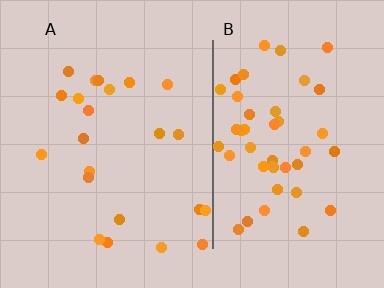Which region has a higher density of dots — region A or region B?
B (the right).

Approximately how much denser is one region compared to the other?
Approximately 2.1× — region B over region A.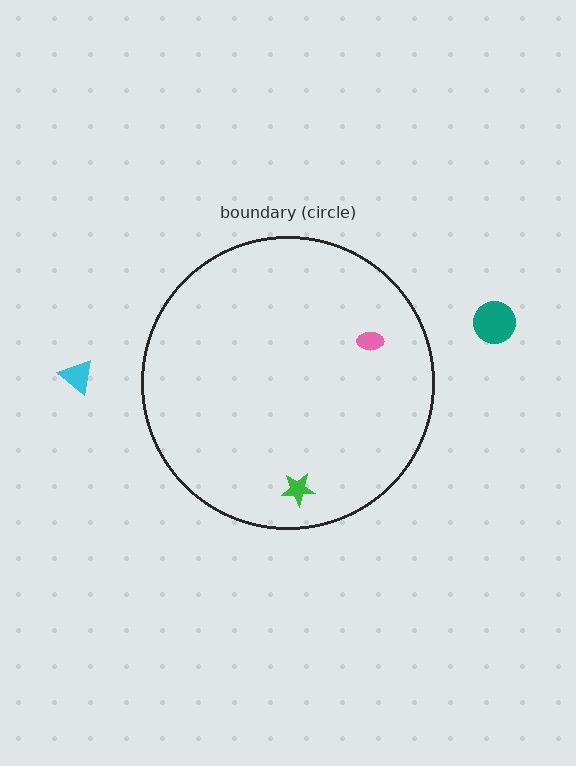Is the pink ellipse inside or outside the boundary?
Inside.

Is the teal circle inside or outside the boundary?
Outside.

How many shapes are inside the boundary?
2 inside, 2 outside.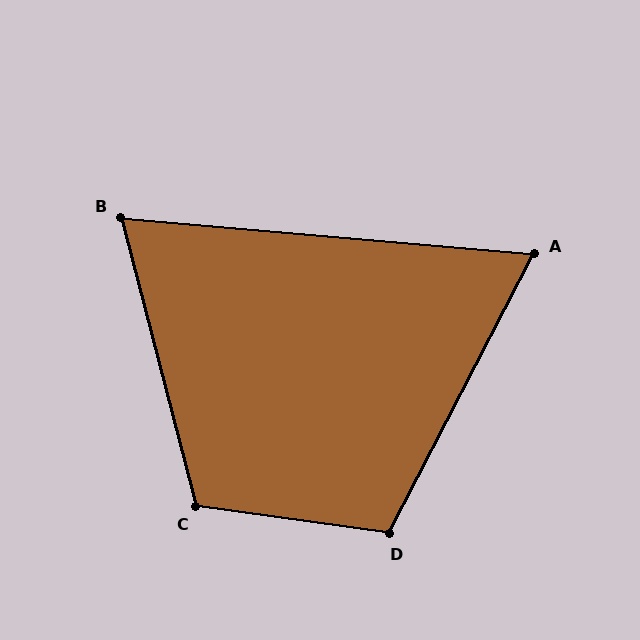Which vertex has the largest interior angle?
C, at approximately 112 degrees.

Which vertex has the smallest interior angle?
A, at approximately 68 degrees.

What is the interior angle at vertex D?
Approximately 109 degrees (obtuse).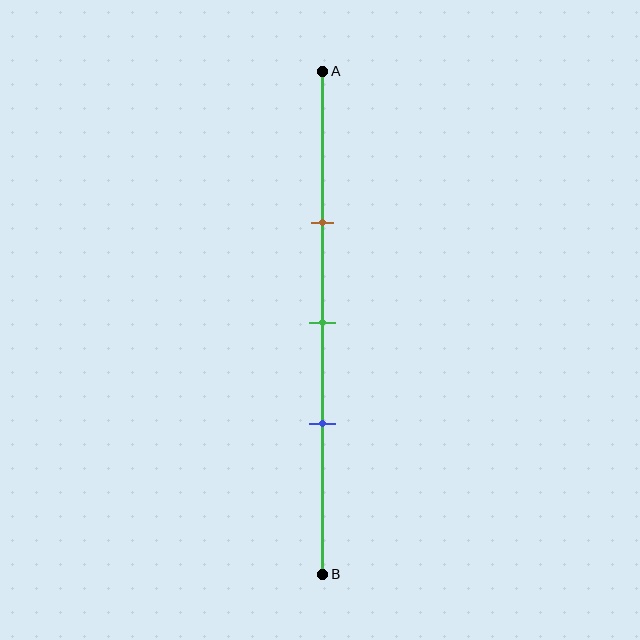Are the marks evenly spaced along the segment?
Yes, the marks are approximately evenly spaced.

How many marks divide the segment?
There are 3 marks dividing the segment.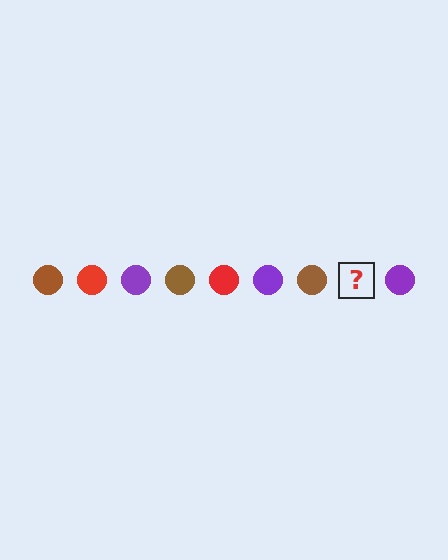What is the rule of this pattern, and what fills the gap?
The rule is that the pattern cycles through brown, red, purple circles. The gap should be filled with a red circle.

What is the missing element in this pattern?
The missing element is a red circle.